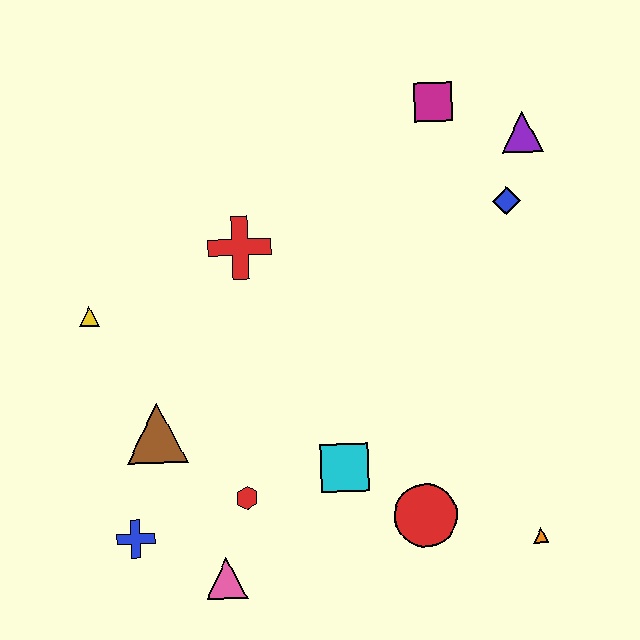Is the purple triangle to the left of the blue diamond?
No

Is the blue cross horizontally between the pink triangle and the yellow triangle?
Yes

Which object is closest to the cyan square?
The red circle is closest to the cyan square.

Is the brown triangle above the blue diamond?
No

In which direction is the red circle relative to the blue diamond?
The red circle is below the blue diamond.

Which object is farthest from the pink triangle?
The purple triangle is farthest from the pink triangle.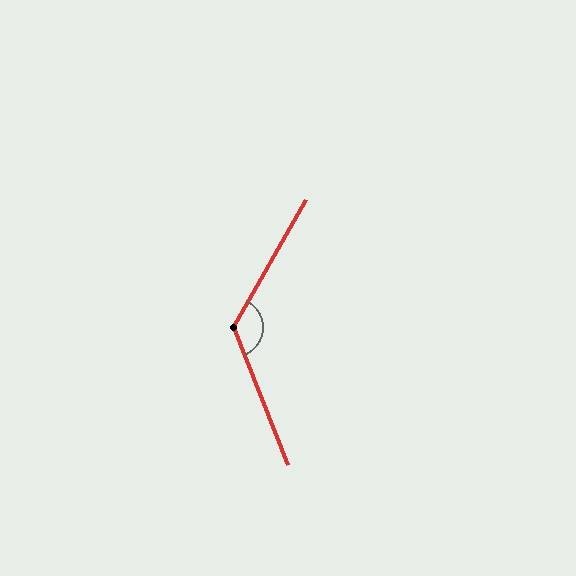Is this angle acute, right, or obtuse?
It is obtuse.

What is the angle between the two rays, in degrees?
Approximately 128 degrees.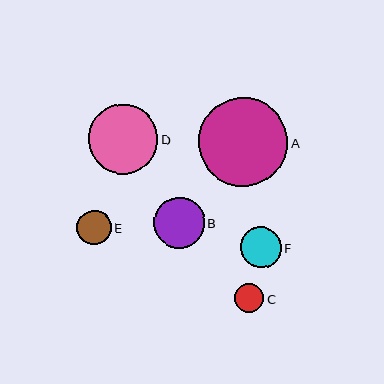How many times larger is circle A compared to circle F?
Circle A is approximately 2.2 times the size of circle F.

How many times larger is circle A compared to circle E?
Circle A is approximately 2.6 times the size of circle E.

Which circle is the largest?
Circle A is the largest with a size of approximately 89 pixels.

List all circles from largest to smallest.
From largest to smallest: A, D, B, F, E, C.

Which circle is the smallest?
Circle C is the smallest with a size of approximately 29 pixels.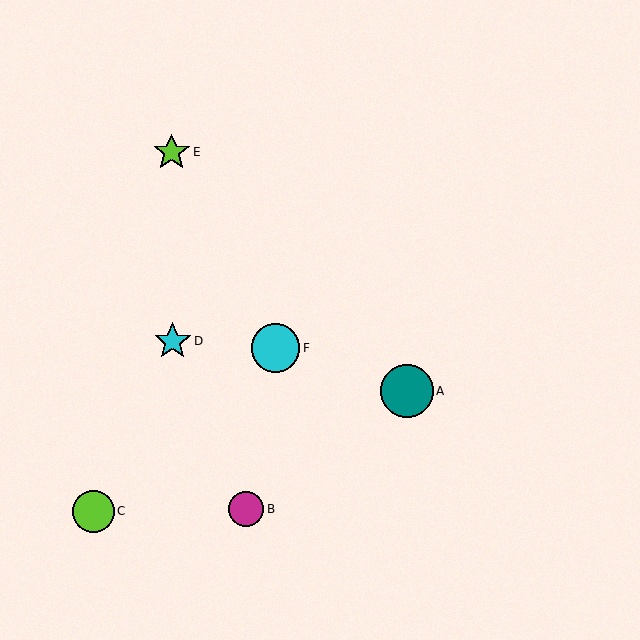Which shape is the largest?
The teal circle (labeled A) is the largest.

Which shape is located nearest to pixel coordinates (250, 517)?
The magenta circle (labeled B) at (246, 509) is nearest to that location.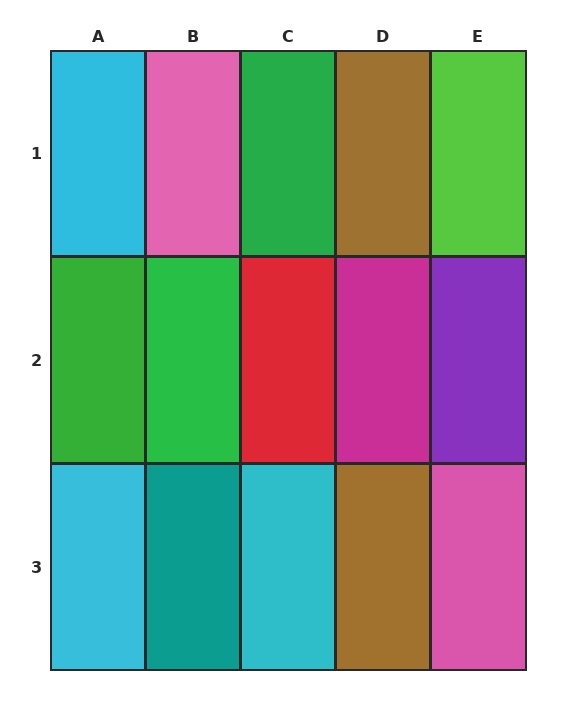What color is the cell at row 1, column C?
Green.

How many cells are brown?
2 cells are brown.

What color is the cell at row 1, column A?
Cyan.